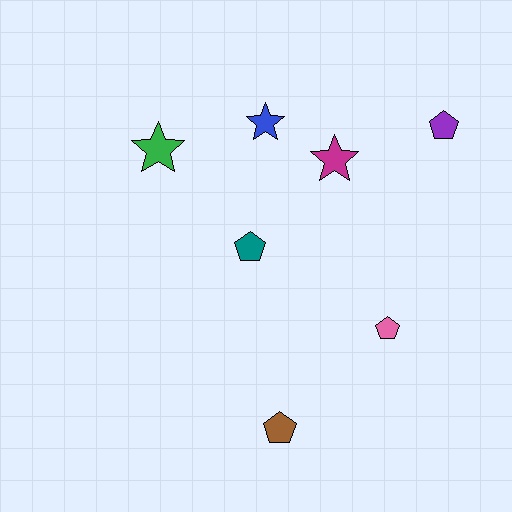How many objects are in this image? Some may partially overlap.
There are 7 objects.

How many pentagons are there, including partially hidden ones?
There are 4 pentagons.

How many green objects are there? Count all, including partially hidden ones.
There is 1 green object.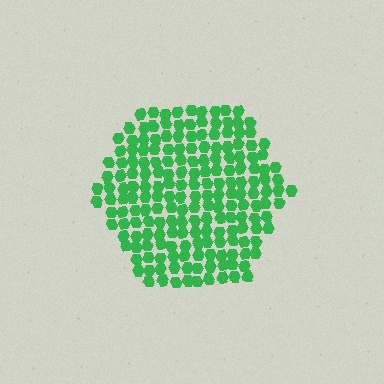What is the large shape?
The large shape is a hexagon.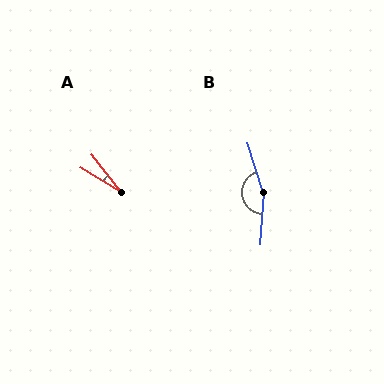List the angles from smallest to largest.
A (20°), B (159°).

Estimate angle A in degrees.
Approximately 20 degrees.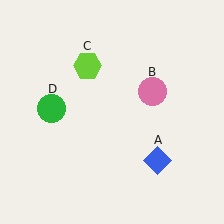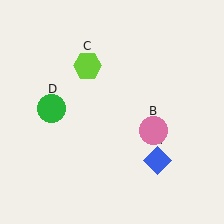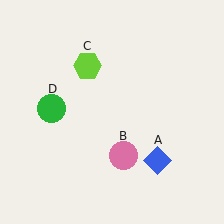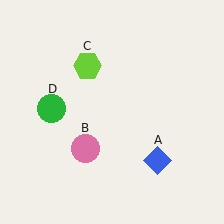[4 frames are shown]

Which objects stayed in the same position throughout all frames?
Blue diamond (object A) and lime hexagon (object C) and green circle (object D) remained stationary.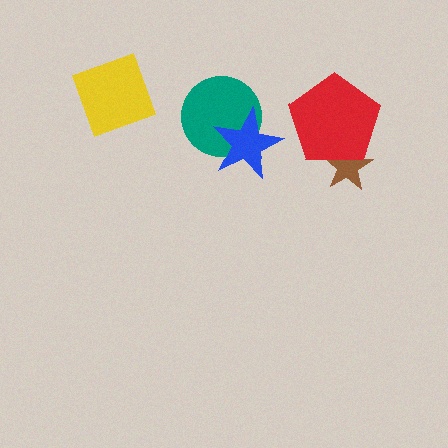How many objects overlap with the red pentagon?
1 object overlaps with the red pentagon.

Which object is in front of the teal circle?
The blue star is in front of the teal circle.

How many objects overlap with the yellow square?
0 objects overlap with the yellow square.